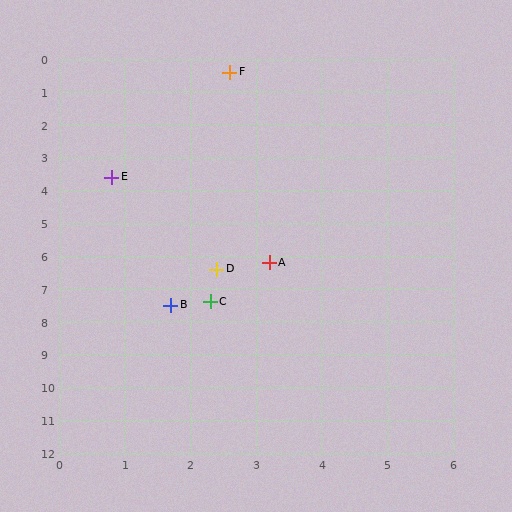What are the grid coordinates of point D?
Point D is at approximately (2.4, 6.4).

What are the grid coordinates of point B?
Point B is at approximately (1.7, 7.5).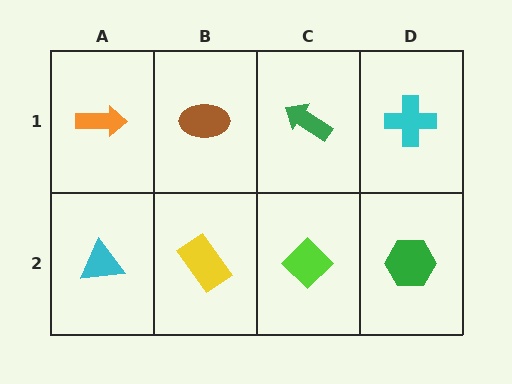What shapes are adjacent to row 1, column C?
A lime diamond (row 2, column C), a brown ellipse (row 1, column B), a cyan cross (row 1, column D).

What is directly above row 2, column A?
An orange arrow.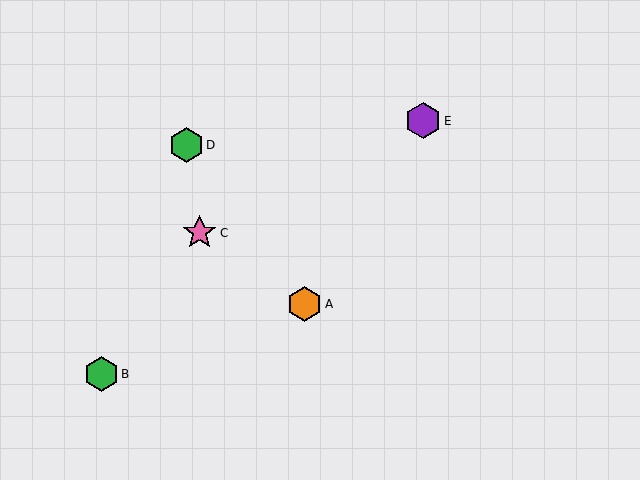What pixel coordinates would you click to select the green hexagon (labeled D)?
Click at (186, 145) to select the green hexagon D.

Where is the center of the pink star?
The center of the pink star is at (199, 233).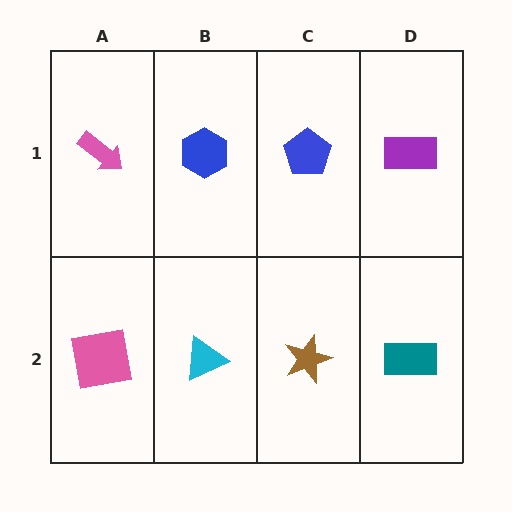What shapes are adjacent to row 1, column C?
A brown star (row 2, column C), a blue hexagon (row 1, column B), a purple rectangle (row 1, column D).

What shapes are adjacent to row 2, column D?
A purple rectangle (row 1, column D), a brown star (row 2, column C).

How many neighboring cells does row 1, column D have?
2.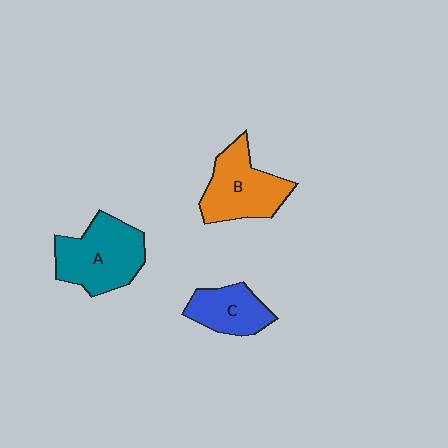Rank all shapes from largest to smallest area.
From largest to smallest: A (teal), B (orange), C (blue).